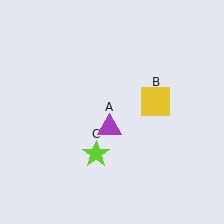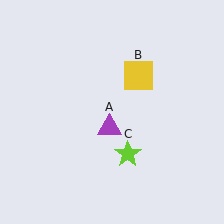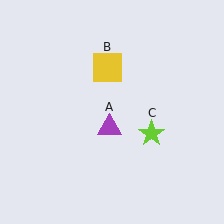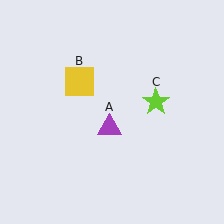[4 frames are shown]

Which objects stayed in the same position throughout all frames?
Purple triangle (object A) remained stationary.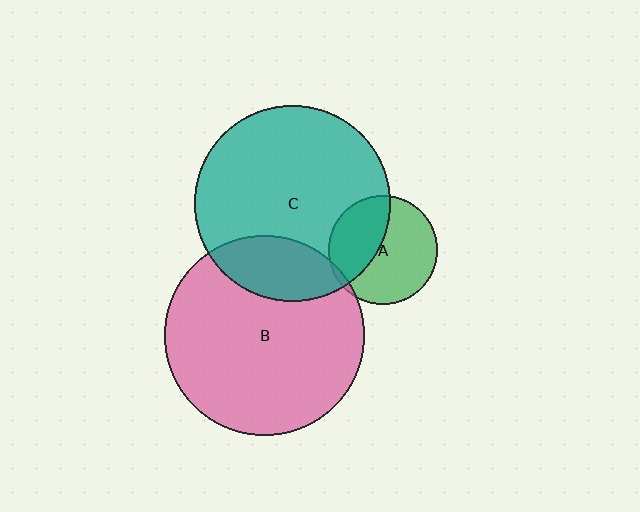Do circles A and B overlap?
Yes.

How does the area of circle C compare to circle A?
Approximately 3.2 times.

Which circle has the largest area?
Circle B (pink).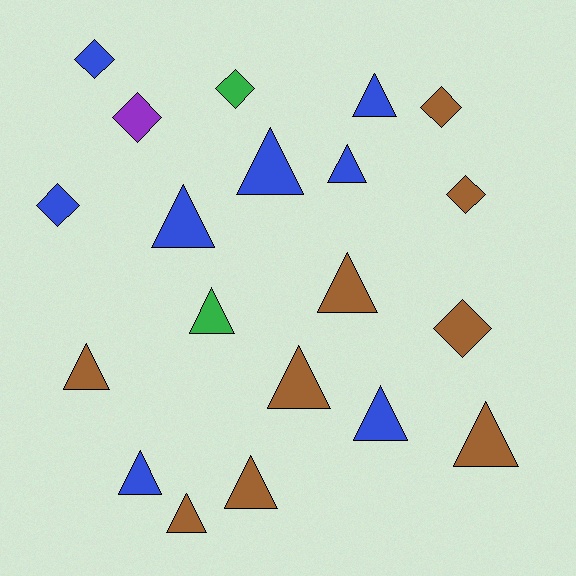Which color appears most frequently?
Brown, with 9 objects.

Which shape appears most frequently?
Triangle, with 13 objects.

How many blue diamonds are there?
There are 2 blue diamonds.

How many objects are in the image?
There are 20 objects.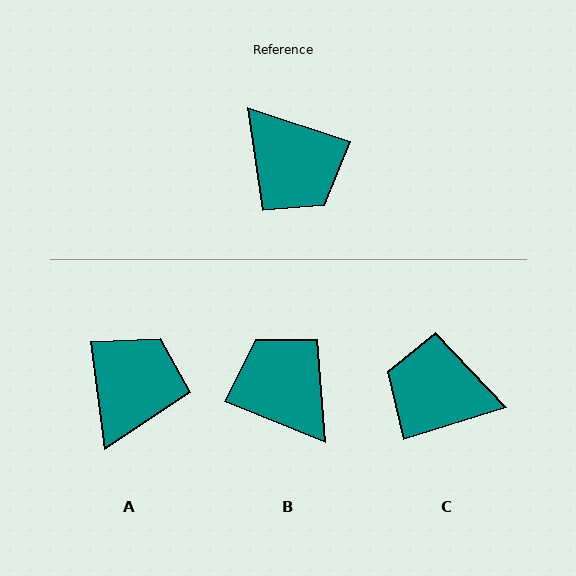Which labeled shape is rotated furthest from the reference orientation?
B, about 176 degrees away.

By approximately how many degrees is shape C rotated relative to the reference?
Approximately 145 degrees clockwise.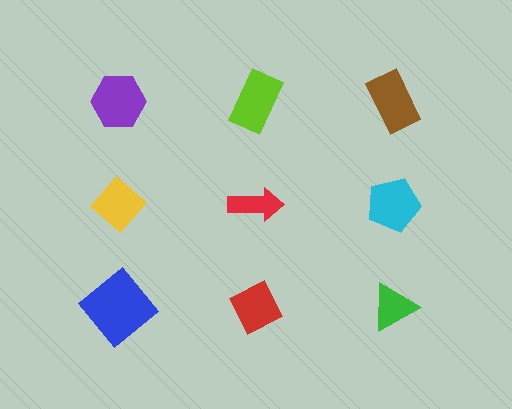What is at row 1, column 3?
A brown rectangle.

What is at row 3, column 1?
A blue diamond.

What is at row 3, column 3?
A green triangle.